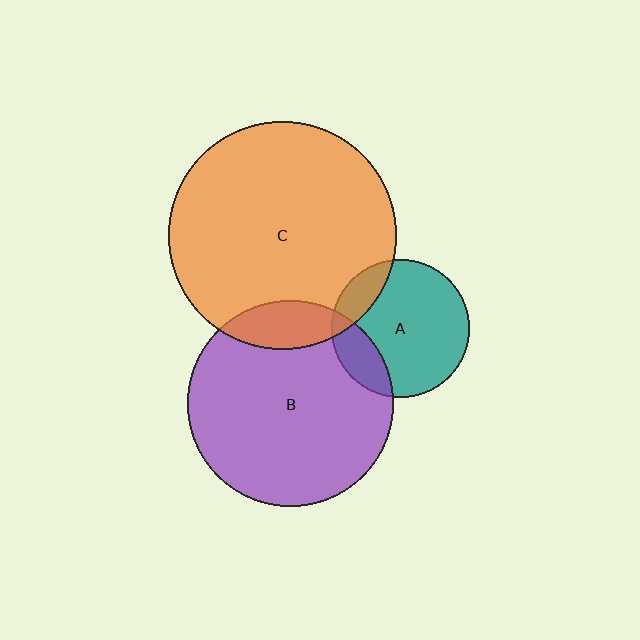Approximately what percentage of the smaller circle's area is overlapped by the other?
Approximately 15%.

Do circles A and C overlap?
Yes.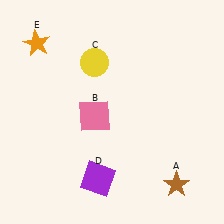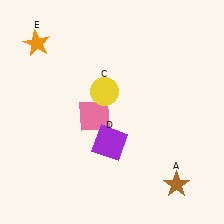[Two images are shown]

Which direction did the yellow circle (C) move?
The yellow circle (C) moved down.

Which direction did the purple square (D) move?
The purple square (D) moved up.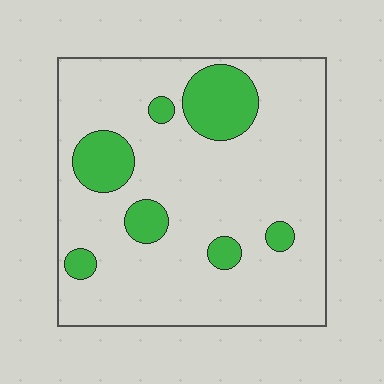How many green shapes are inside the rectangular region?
7.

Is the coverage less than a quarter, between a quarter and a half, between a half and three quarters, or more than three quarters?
Less than a quarter.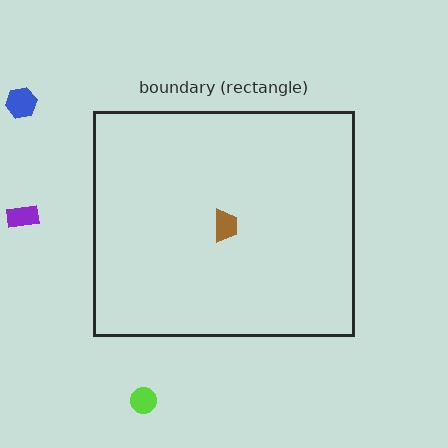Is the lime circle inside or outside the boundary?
Outside.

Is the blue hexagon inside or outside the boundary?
Outside.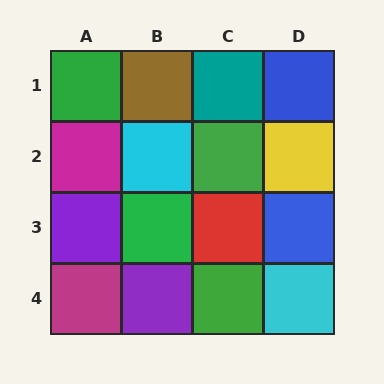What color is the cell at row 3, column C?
Red.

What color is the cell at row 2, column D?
Yellow.